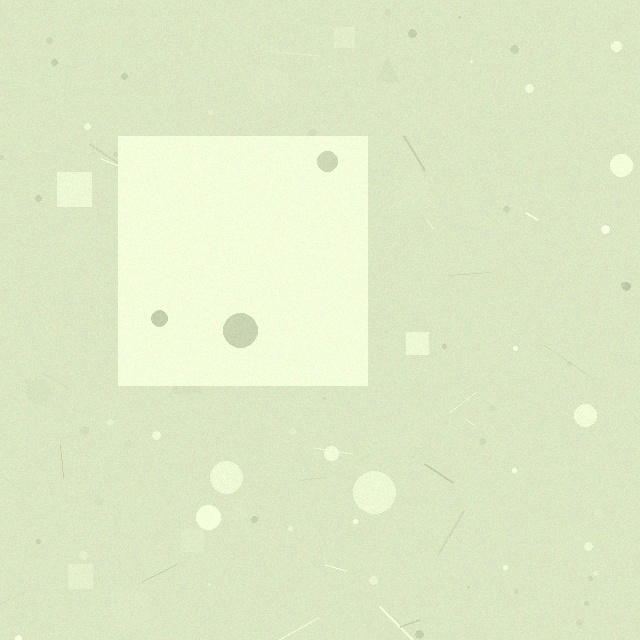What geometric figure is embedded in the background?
A square is embedded in the background.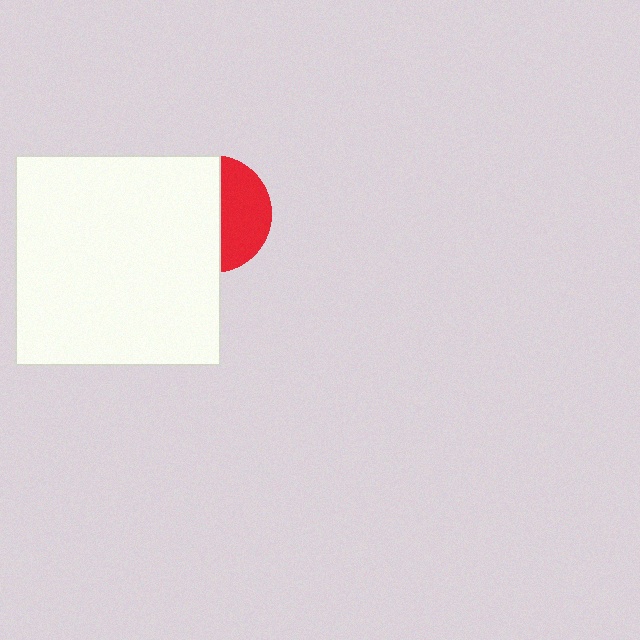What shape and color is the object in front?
The object in front is a white rectangle.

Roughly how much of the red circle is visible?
A small part of it is visible (roughly 41%).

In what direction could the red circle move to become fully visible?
The red circle could move right. That would shift it out from behind the white rectangle entirely.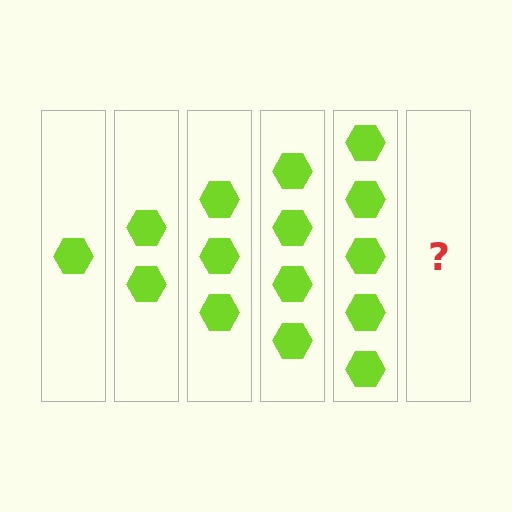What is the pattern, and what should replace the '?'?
The pattern is that each step adds one more hexagon. The '?' should be 6 hexagons.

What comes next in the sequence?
The next element should be 6 hexagons.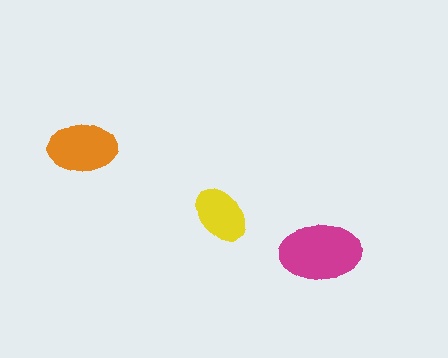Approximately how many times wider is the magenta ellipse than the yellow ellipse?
About 1.5 times wider.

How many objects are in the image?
There are 3 objects in the image.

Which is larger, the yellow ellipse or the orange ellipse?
The orange one.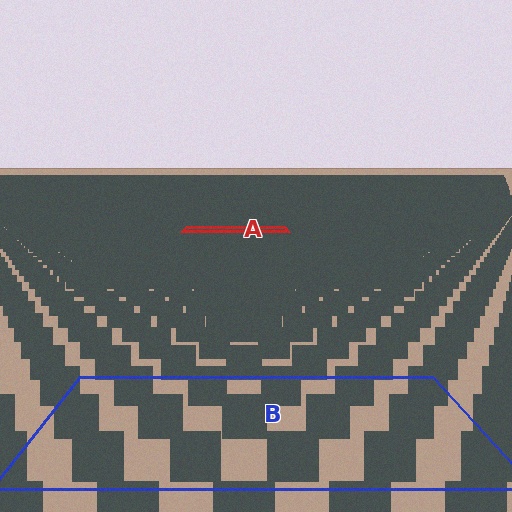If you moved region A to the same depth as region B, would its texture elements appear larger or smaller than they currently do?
They would appear larger. At a closer depth, the same texture elements are projected at a bigger on-screen size.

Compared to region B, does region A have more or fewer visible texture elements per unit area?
Region A has more texture elements per unit area — they are packed more densely because it is farther away.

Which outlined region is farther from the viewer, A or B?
Region A is farther from the viewer — the texture elements inside it appear smaller and more densely packed.